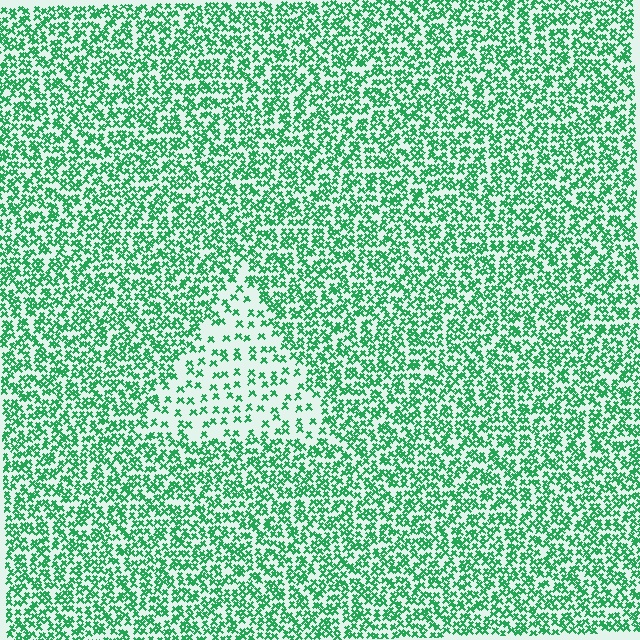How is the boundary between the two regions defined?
The boundary is defined by a change in element density (approximately 2.4x ratio). All elements are the same color, size, and shape.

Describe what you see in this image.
The image contains small green elements arranged at two different densities. A triangle-shaped region is visible where the elements are less densely packed than the surrounding area.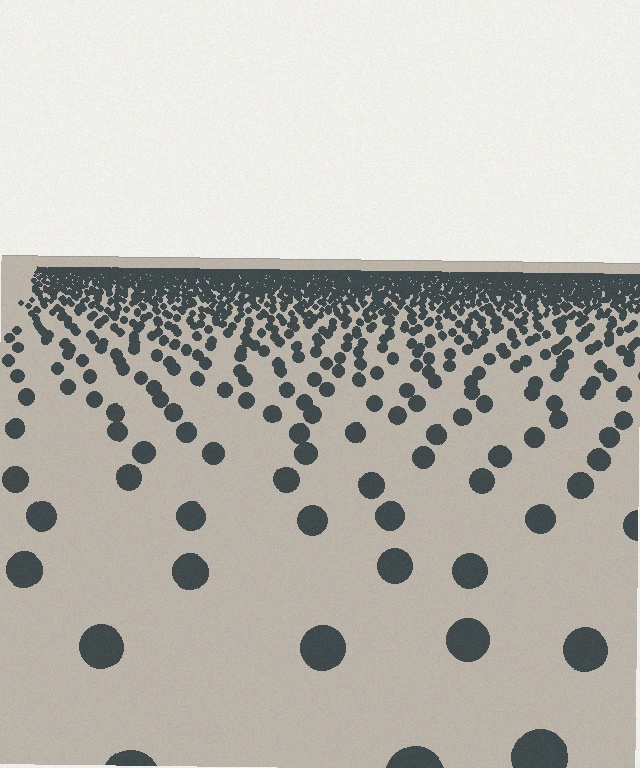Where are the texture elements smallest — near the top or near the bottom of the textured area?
Near the top.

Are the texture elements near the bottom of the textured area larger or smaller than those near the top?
Larger. Near the bottom, elements are closer to the viewer and appear at a bigger on-screen size.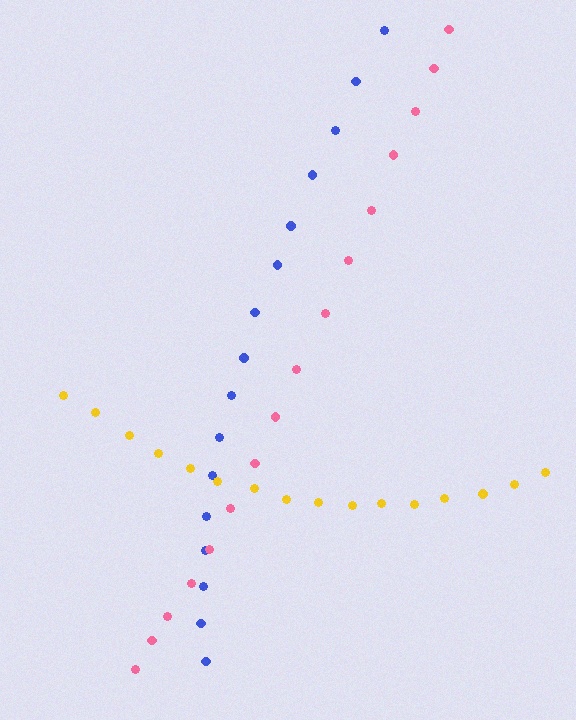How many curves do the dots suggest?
There are 3 distinct paths.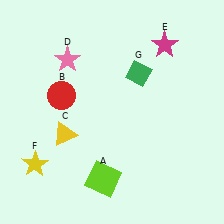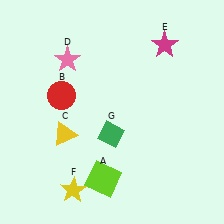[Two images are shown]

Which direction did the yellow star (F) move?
The yellow star (F) moved right.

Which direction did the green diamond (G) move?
The green diamond (G) moved down.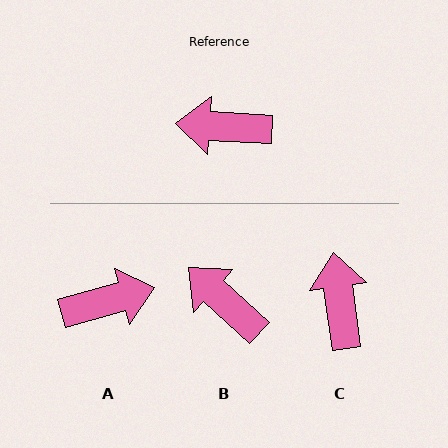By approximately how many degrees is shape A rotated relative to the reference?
Approximately 161 degrees clockwise.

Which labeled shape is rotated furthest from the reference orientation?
A, about 161 degrees away.